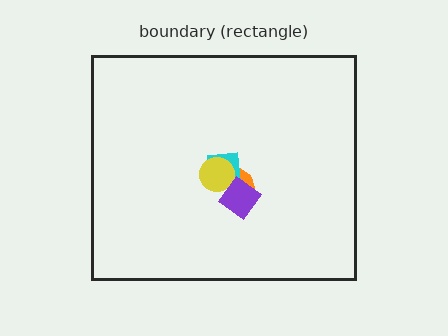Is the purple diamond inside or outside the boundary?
Inside.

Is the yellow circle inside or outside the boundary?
Inside.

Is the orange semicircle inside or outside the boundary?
Inside.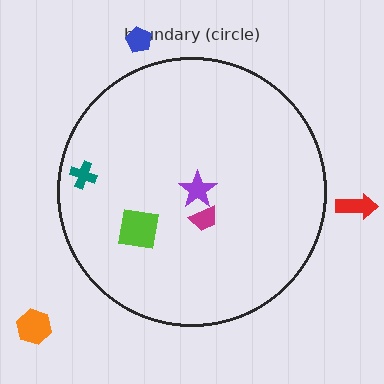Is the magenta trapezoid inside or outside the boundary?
Inside.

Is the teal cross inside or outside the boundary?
Inside.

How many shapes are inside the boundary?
4 inside, 3 outside.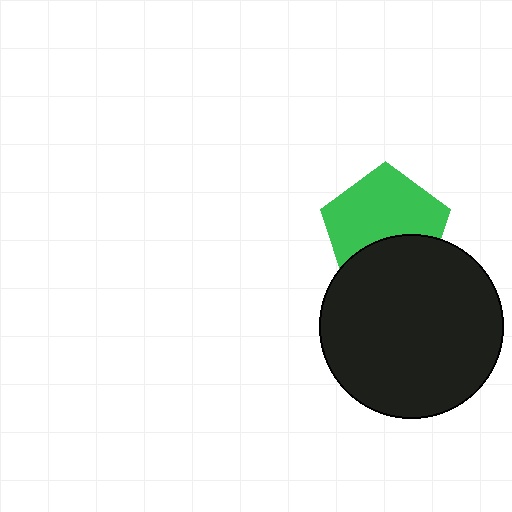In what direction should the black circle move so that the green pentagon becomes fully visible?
The black circle should move down. That is the shortest direction to clear the overlap and leave the green pentagon fully visible.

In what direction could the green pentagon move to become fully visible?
The green pentagon could move up. That would shift it out from behind the black circle entirely.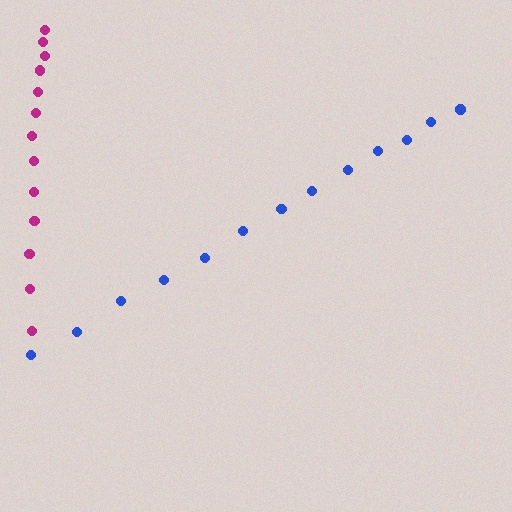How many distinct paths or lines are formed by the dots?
There are 2 distinct paths.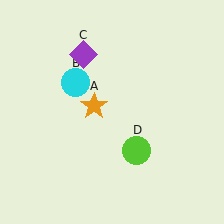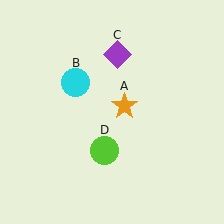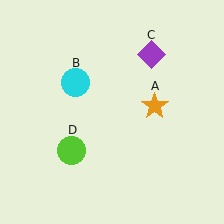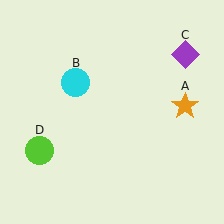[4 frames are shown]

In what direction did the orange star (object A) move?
The orange star (object A) moved right.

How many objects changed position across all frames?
3 objects changed position: orange star (object A), purple diamond (object C), lime circle (object D).